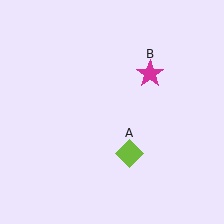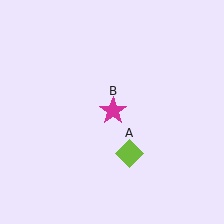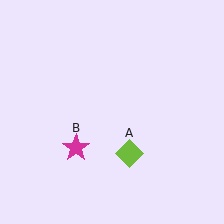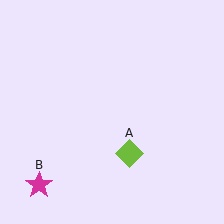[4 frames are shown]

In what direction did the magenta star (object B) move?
The magenta star (object B) moved down and to the left.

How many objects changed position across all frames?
1 object changed position: magenta star (object B).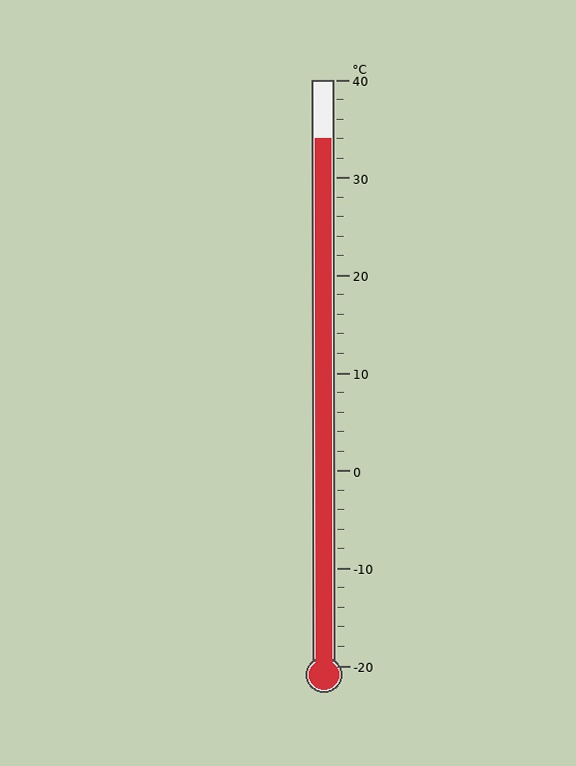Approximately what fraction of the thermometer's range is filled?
The thermometer is filled to approximately 90% of its range.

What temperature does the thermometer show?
The thermometer shows approximately 34°C.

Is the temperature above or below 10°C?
The temperature is above 10°C.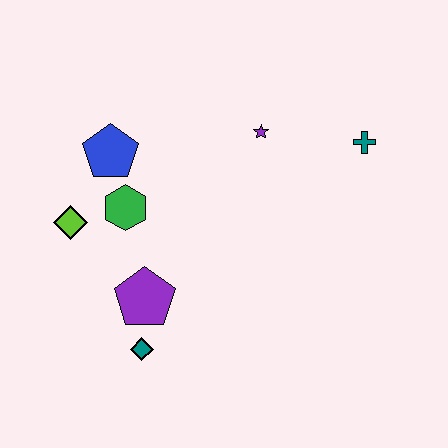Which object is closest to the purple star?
The teal cross is closest to the purple star.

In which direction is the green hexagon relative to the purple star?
The green hexagon is to the left of the purple star.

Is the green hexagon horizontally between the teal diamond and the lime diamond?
Yes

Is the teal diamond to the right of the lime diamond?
Yes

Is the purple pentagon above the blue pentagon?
No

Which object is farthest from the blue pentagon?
The teal cross is farthest from the blue pentagon.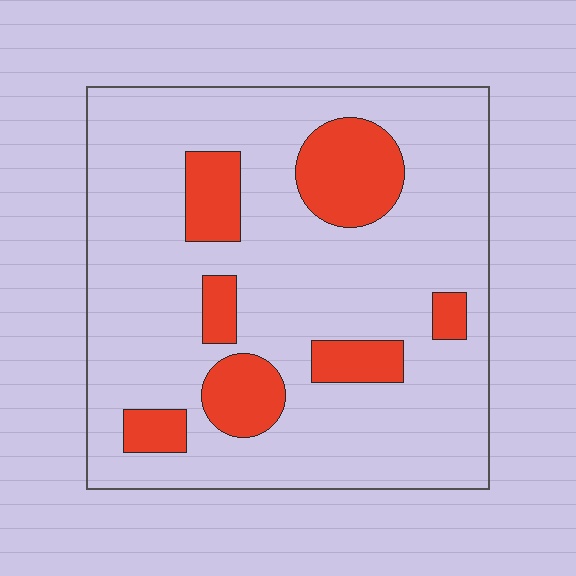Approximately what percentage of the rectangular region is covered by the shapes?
Approximately 20%.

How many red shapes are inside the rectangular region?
7.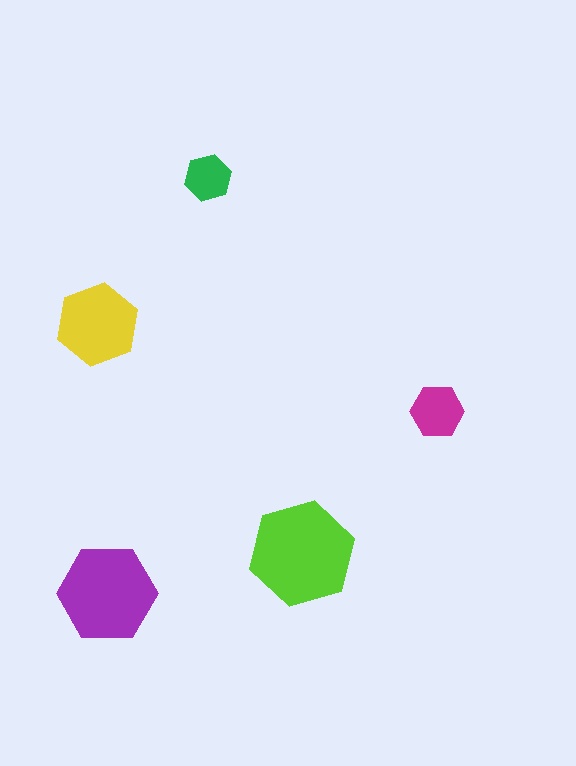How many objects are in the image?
There are 5 objects in the image.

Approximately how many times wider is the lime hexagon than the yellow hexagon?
About 1.5 times wider.